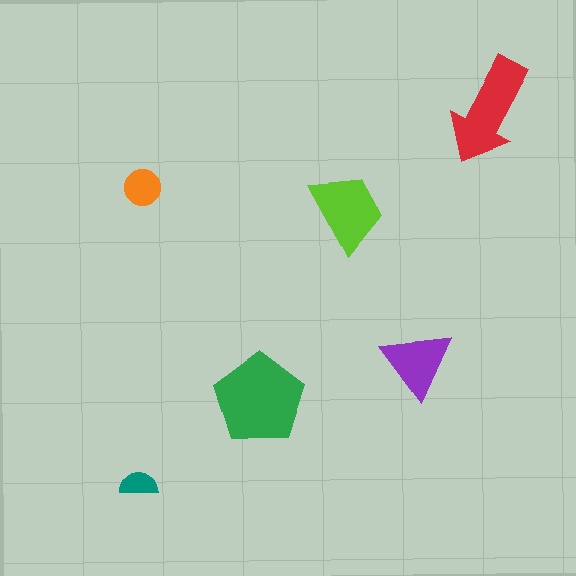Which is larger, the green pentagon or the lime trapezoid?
The green pentagon.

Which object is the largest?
The green pentagon.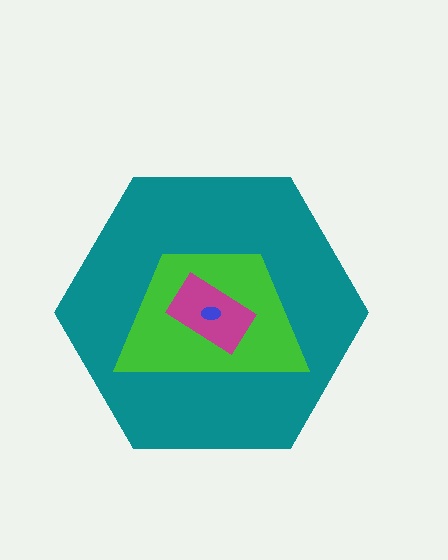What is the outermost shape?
The teal hexagon.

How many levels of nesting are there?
4.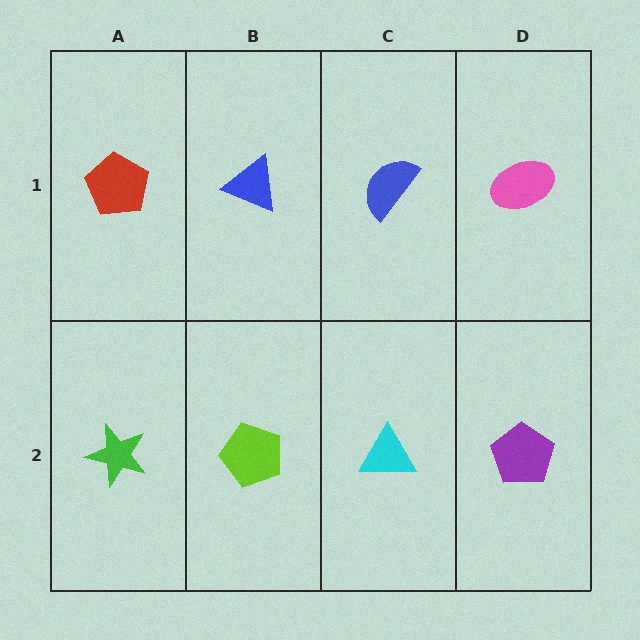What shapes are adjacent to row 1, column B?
A lime pentagon (row 2, column B), a red pentagon (row 1, column A), a blue semicircle (row 1, column C).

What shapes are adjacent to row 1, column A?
A green star (row 2, column A), a blue triangle (row 1, column B).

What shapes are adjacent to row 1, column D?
A purple pentagon (row 2, column D), a blue semicircle (row 1, column C).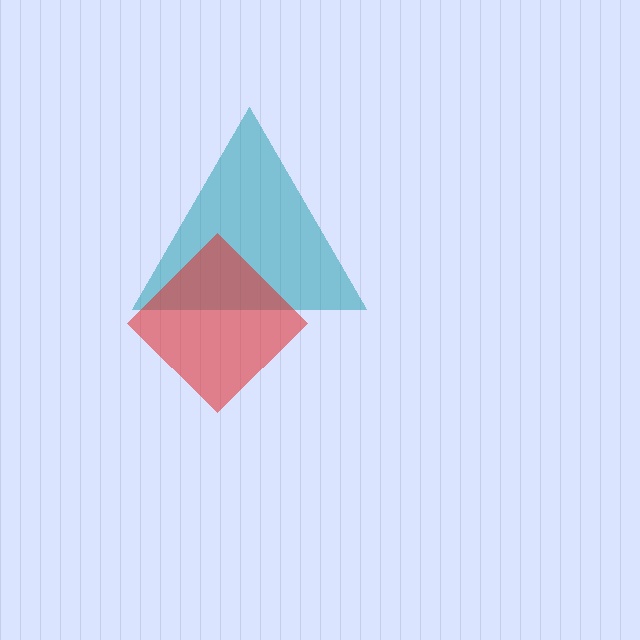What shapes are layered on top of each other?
The layered shapes are: a teal triangle, a red diamond.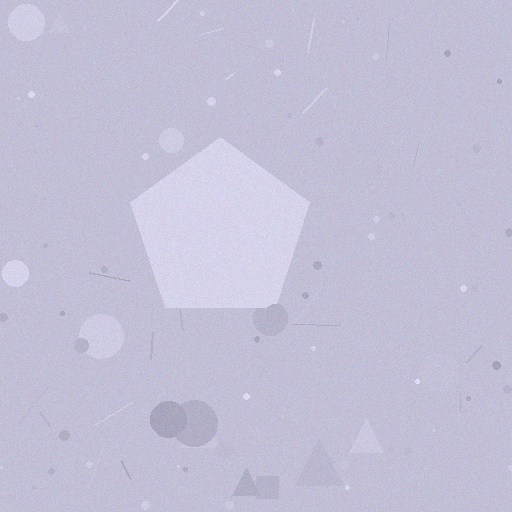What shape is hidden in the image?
A pentagon is hidden in the image.